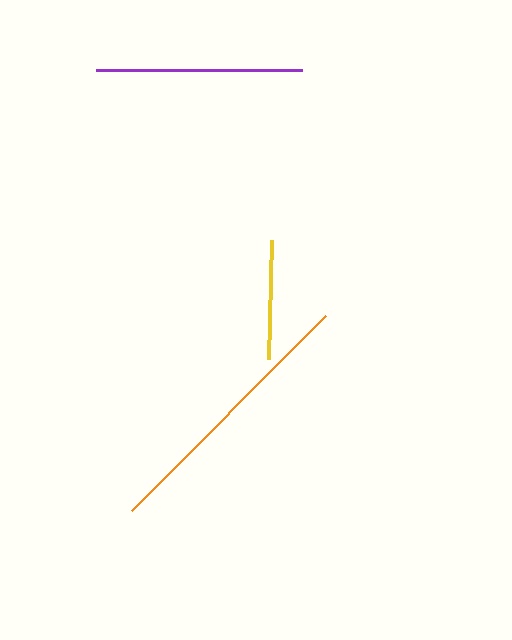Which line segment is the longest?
The orange line is the longest at approximately 275 pixels.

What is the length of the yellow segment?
The yellow segment is approximately 119 pixels long.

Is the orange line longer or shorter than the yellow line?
The orange line is longer than the yellow line.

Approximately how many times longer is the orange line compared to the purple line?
The orange line is approximately 1.3 times the length of the purple line.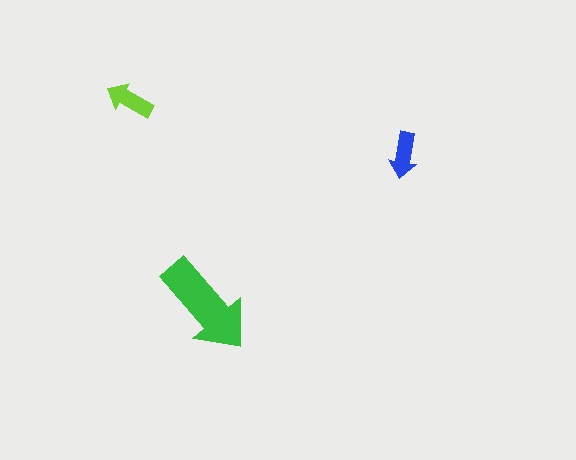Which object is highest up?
The lime arrow is topmost.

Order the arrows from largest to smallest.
the green one, the lime one, the blue one.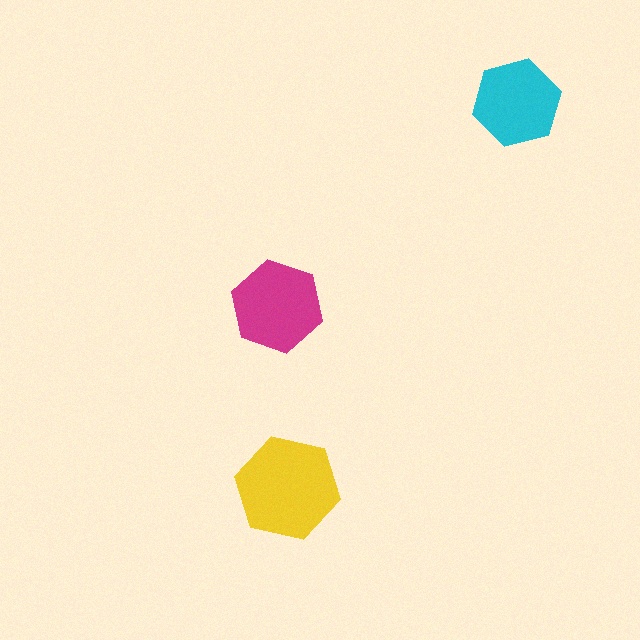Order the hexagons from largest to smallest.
the yellow one, the magenta one, the cyan one.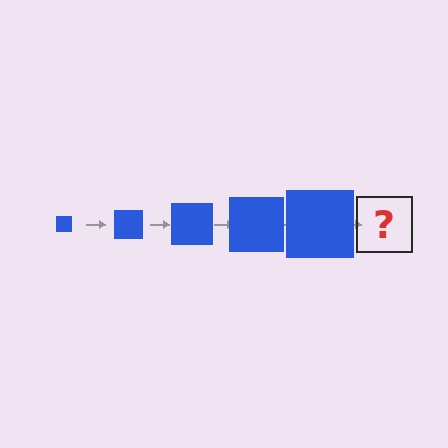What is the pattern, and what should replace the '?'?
The pattern is that the square gets progressively larger each step. The '?' should be a blue square, larger than the previous one.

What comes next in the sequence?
The next element should be a blue square, larger than the previous one.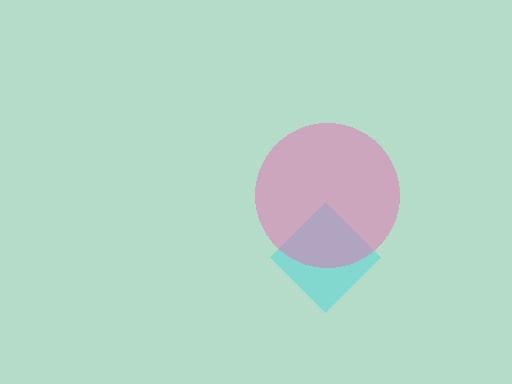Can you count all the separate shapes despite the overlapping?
Yes, there are 2 separate shapes.